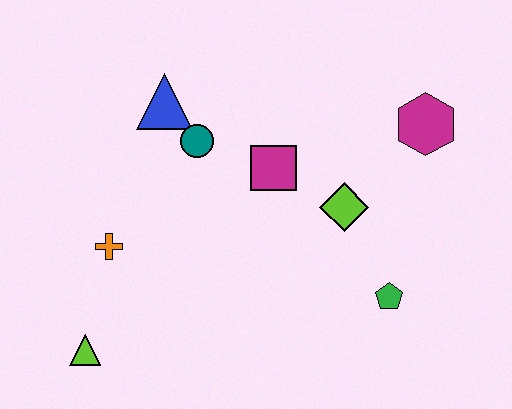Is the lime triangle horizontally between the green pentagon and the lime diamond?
No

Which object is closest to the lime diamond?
The magenta square is closest to the lime diamond.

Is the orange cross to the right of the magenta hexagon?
No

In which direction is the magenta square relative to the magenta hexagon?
The magenta square is to the left of the magenta hexagon.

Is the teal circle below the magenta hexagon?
Yes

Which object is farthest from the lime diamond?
The lime triangle is farthest from the lime diamond.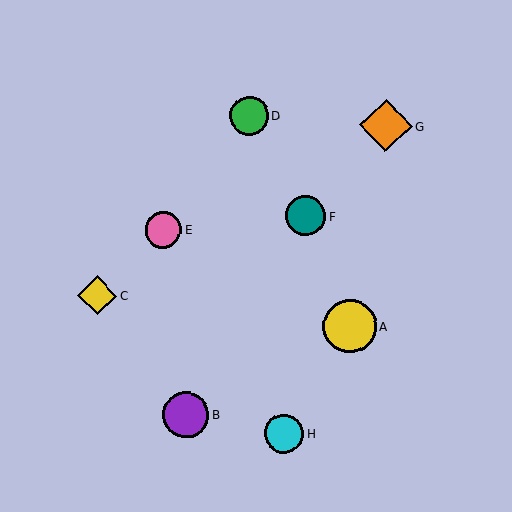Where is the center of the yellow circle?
The center of the yellow circle is at (350, 326).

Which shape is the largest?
The yellow circle (labeled A) is the largest.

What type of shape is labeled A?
Shape A is a yellow circle.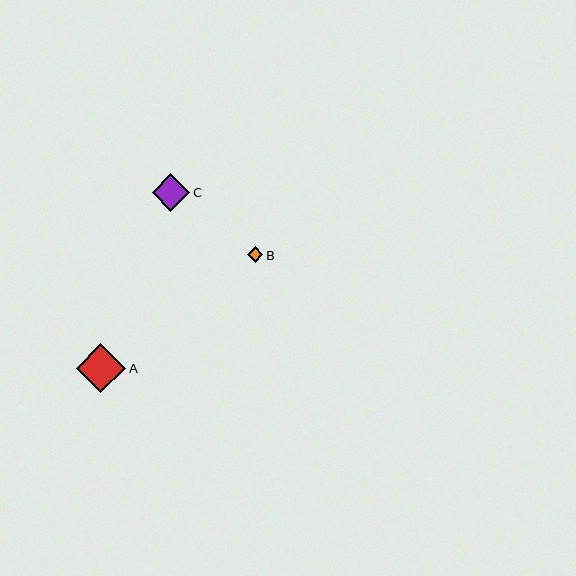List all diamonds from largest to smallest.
From largest to smallest: A, C, B.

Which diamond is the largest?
Diamond A is the largest with a size of approximately 49 pixels.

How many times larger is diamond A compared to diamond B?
Diamond A is approximately 3.2 times the size of diamond B.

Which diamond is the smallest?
Diamond B is the smallest with a size of approximately 16 pixels.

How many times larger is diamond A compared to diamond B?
Diamond A is approximately 3.2 times the size of diamond B.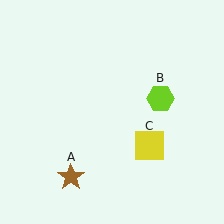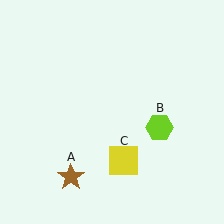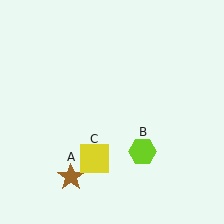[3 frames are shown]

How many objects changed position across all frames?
2 objects changed position: lime hexagon (object B), yellow square (object C).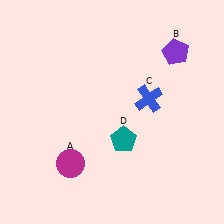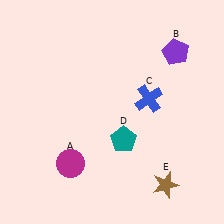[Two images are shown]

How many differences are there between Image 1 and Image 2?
There is 1 difference between the two images.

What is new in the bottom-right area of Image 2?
A brown star (E) was added in the bottom-right area of Image 2.